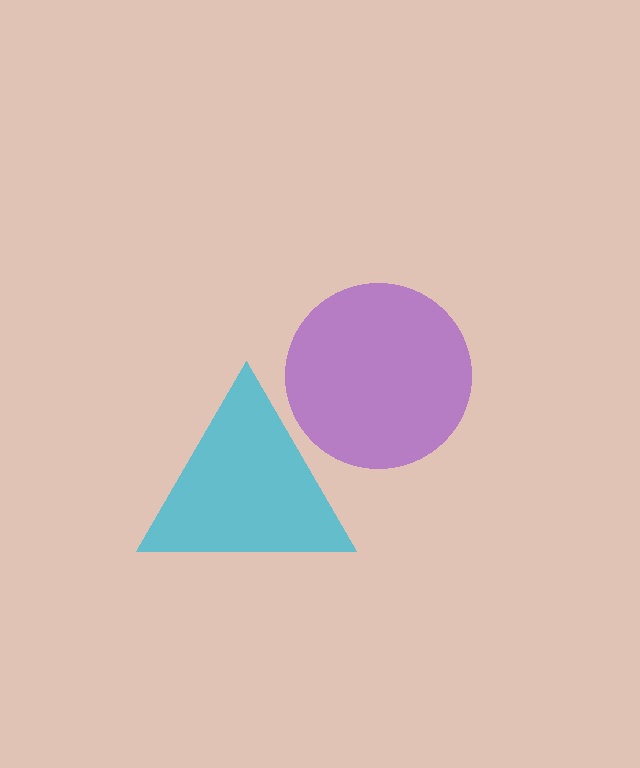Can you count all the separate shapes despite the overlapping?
Yes, there are 2 separate shapes.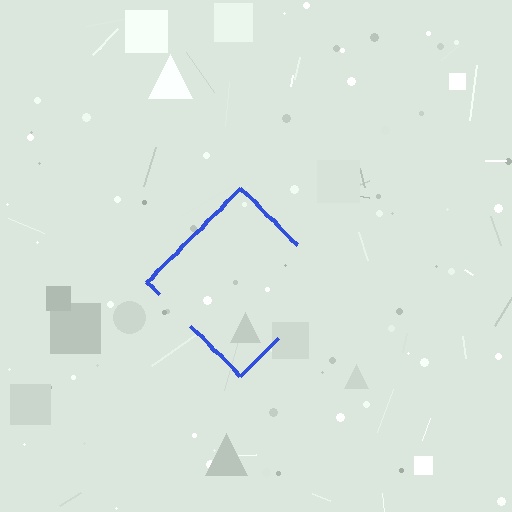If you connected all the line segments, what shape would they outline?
They would outline a diamond.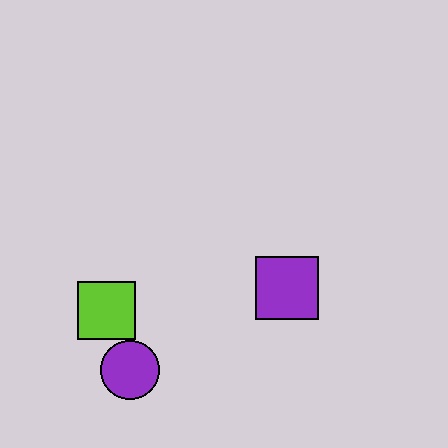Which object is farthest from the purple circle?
The purple square is farthest from the purple circle.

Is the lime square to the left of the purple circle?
Yes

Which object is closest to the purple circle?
The lime square is closest to the purple circle.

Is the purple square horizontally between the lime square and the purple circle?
No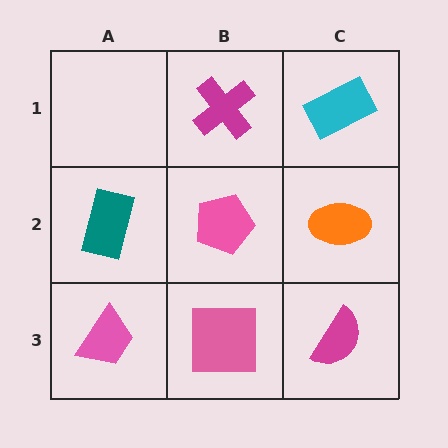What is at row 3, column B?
A pink square.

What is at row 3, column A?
A pink trapezoid.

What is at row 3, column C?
A magenta semicircle.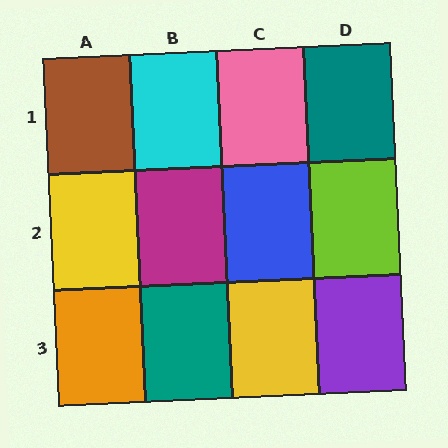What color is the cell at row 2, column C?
Blue.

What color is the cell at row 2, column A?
Yellow.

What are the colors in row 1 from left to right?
Brown, cyan, pink, teal.